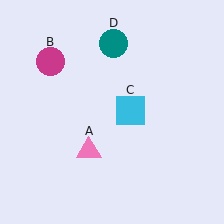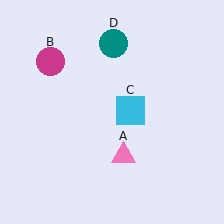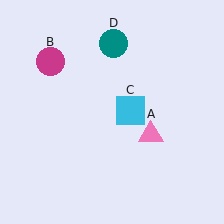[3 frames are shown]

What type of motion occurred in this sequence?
The pink triangle (object A) rotated counterclockwise around the center of the scene.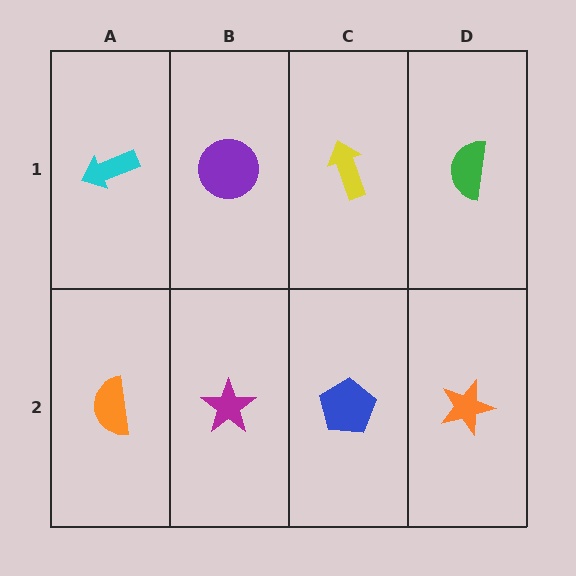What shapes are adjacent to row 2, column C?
A yellow arrow (row 1, column C), a magenta star (row 2, column B), an orange star (row 2, column D).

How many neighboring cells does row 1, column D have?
2.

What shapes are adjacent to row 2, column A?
A cyan arrow (row 1, column A), a magenta star (row 2, column B).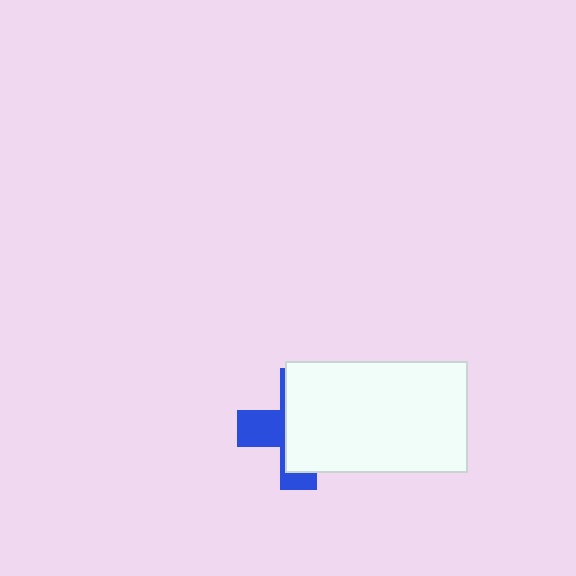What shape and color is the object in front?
The object in front is a white rectangle.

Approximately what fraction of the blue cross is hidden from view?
Roughly 64% of the blue cross is hidden behind the white rectangle.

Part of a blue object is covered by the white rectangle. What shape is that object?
It is a cross.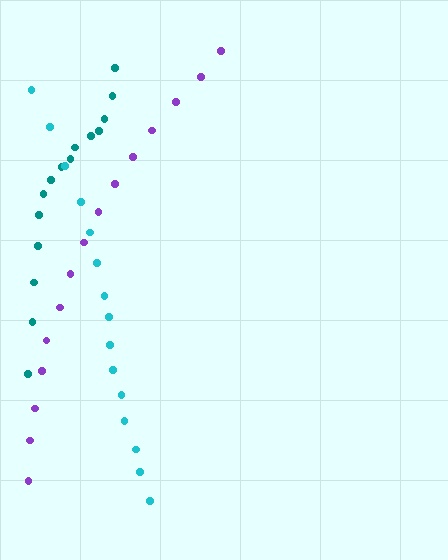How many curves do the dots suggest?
There are 3 distinct paths.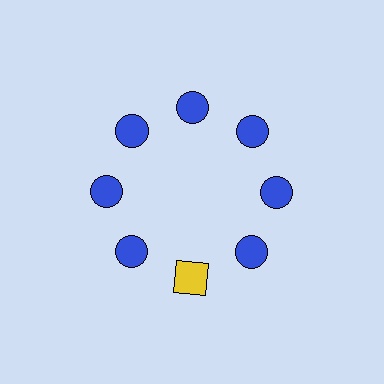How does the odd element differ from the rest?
It differs in both color (yellow instead of blue) and shape (square instead of circle).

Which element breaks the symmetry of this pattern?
The yellow square at roughly the 6 o'clock position breaks the symmetry. All other shapes are blue circles.